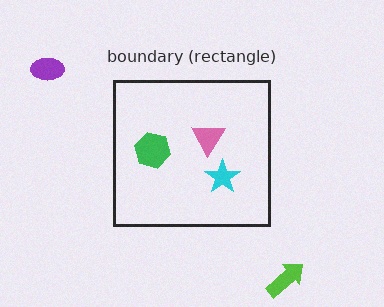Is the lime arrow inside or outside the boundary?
Outside.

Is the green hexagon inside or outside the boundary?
Inside.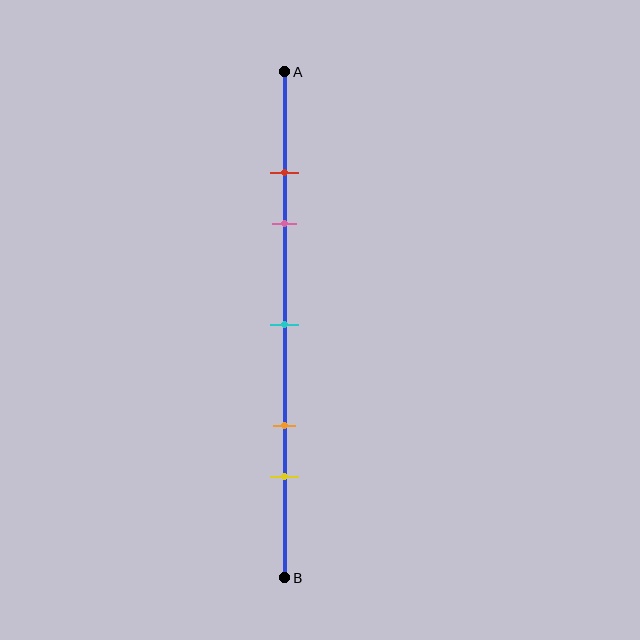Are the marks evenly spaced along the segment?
No, the marks are not evenly spaced.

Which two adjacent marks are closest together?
The red and pink marks are the closest adjacent pair.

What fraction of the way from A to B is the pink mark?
The pink mark is approximately 30% (0.3) of the way from A to B.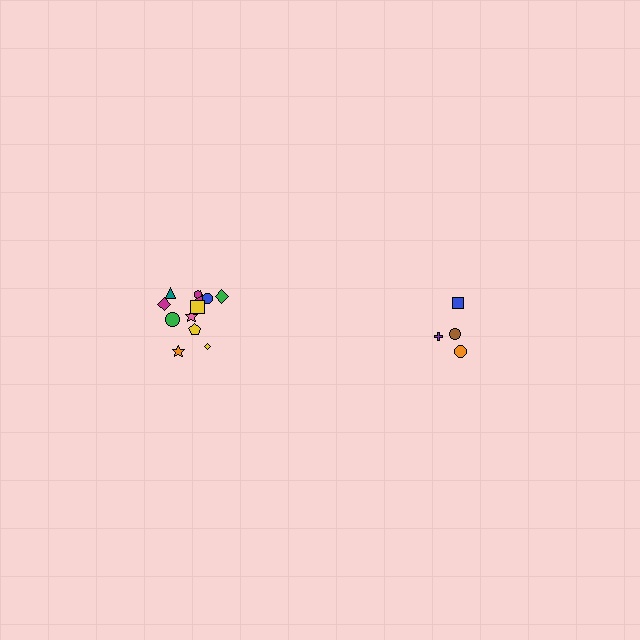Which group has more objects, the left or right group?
The left group.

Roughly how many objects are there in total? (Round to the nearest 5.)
Roughly 15 objects in total.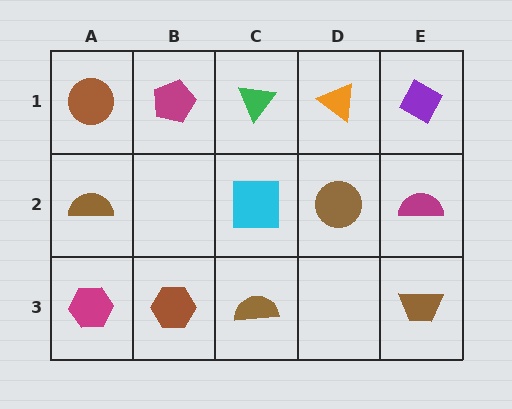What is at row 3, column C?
A brown semicircle.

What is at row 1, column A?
A brown circle.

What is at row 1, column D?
An orange triangle.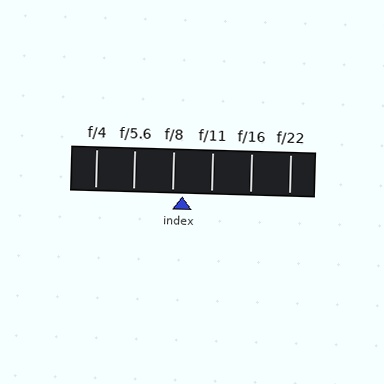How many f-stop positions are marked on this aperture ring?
There are 6 f-stop positions marked.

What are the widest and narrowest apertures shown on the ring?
The widest aperture shown is f/4 and the narrowest is f/22.